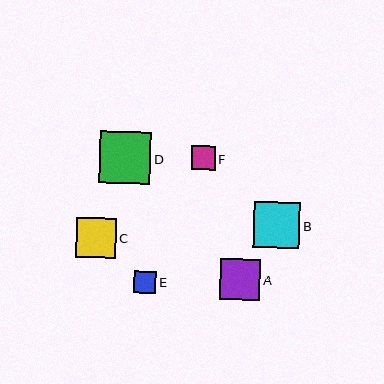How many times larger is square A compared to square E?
Square A is approximately 1.9 times the size of square E.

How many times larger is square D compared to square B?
Square D is approximately 1.1 times the size of square B.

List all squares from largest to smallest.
From largest to smallest: D, B, A, C, F, E.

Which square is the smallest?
Square E is the smallest with a size of approximately 22 pixels.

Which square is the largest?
Square D is the largest with a size of approximately 51 pixels.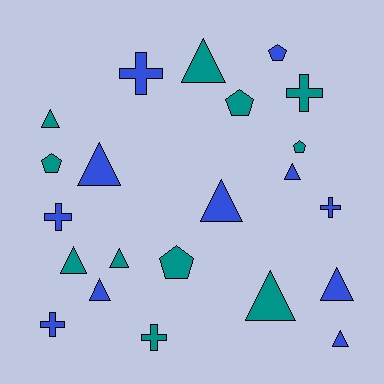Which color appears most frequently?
Blue, with 11 objects.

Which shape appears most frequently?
Triangle, with 11 objects.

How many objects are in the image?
There are 22 objects.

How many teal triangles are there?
There are 5 teal triangles.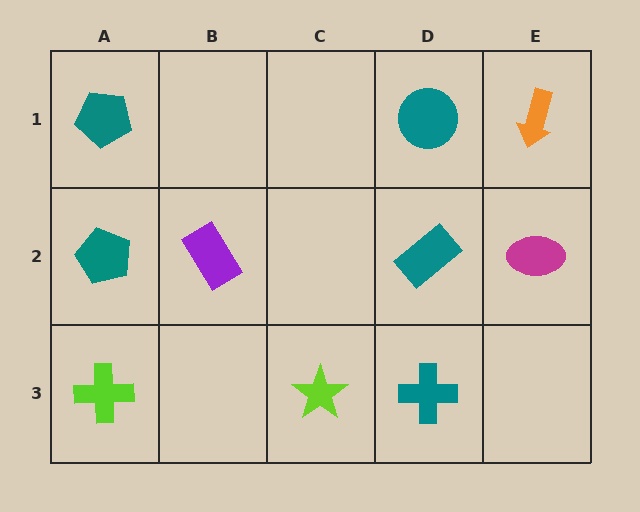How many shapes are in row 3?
3 shapes.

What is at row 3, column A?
A lime cross.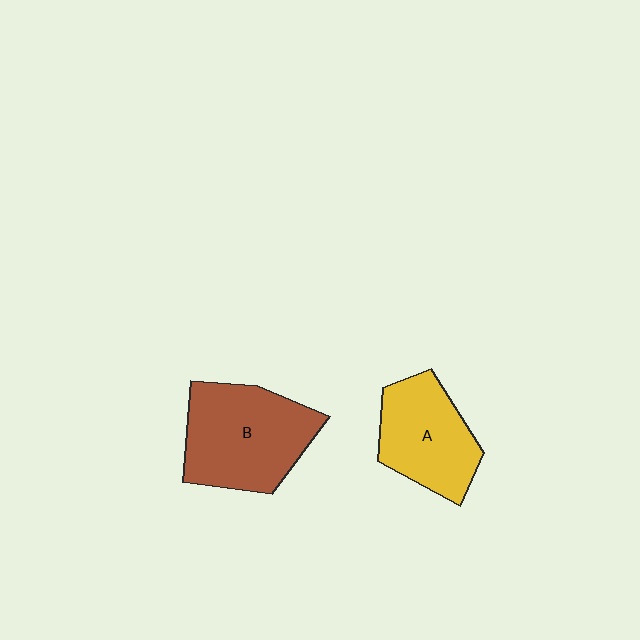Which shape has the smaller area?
Shape A (yellow).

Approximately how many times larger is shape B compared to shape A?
Approximately 1.3 times.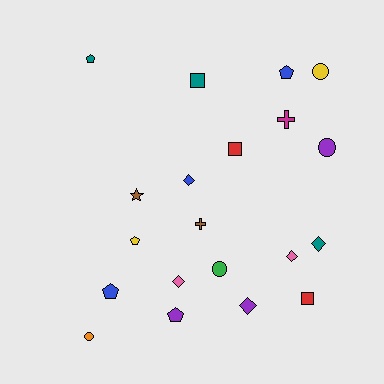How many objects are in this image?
There are 20 objects.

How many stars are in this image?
There is 1 star.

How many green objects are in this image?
There is 1 green object.